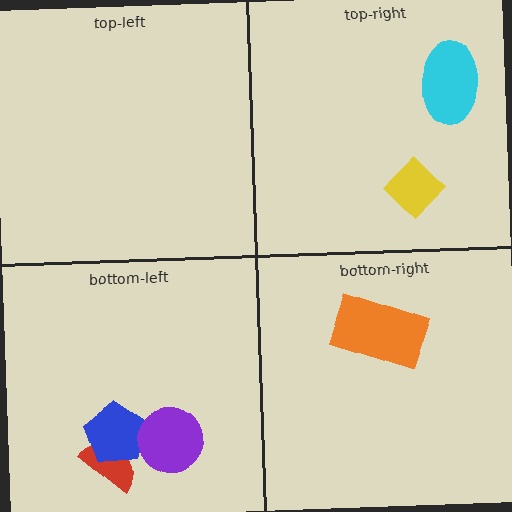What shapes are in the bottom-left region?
The red semicircle, the blue pentagon, the purple circle.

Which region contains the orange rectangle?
The bottom-right region.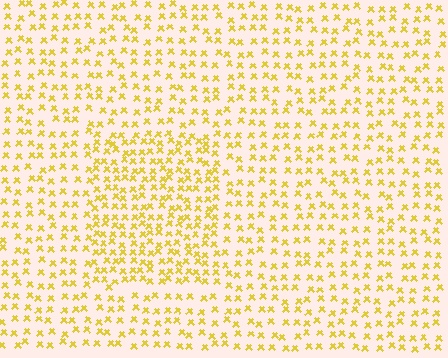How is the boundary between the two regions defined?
The boundary is defined by a change in element density (approximately 1.6x ratio). All elements are the same color, size, and shape.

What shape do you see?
I see a rectangle.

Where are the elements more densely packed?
The elements are more densely packed inside the rectangle boundary.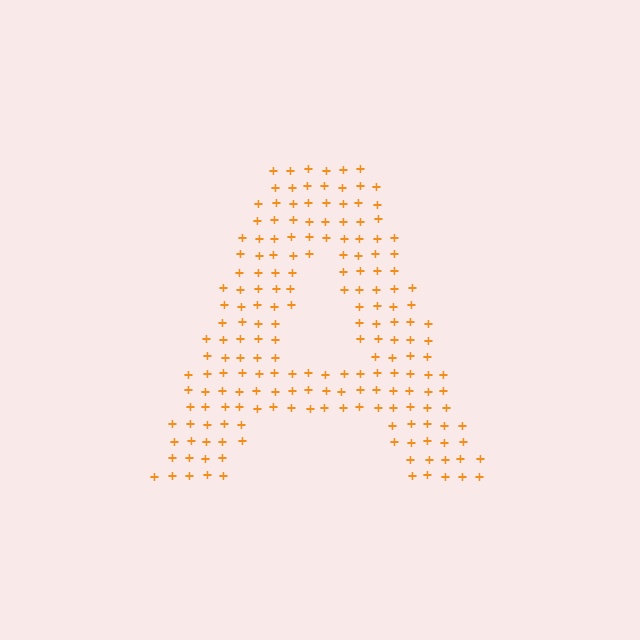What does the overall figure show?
The overall figure shows the letter A.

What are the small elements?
The small elements are plus signs.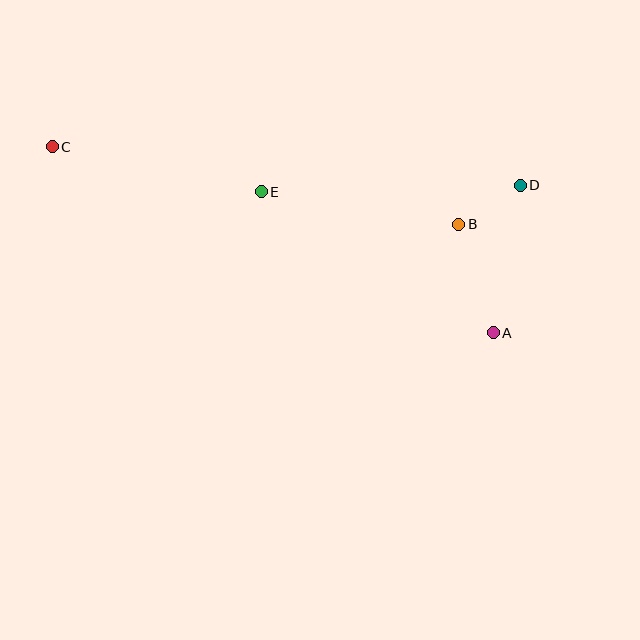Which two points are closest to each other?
Points B and D are closest to each other.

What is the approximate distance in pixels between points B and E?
The distance between B and E is approximately 200 pixels.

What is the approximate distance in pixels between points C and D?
The distance between C and D is approximately 470 pixels.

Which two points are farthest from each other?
Points A and C are farthest from each other.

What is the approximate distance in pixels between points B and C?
The distance between B and C is approximately 414 pixels.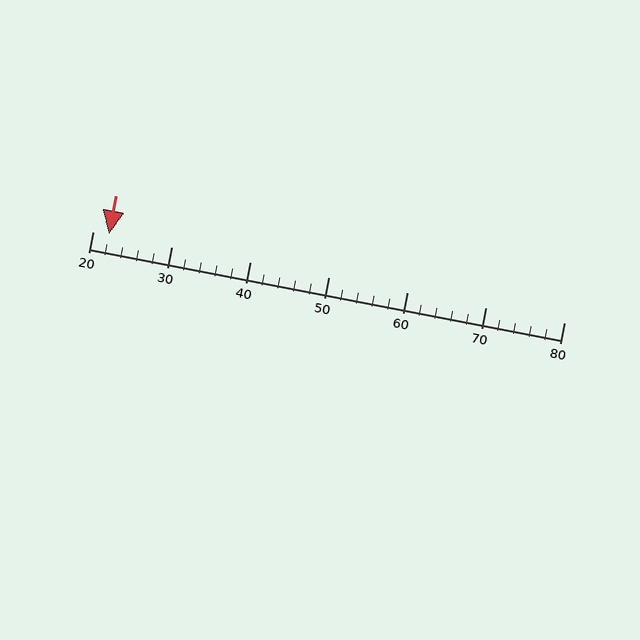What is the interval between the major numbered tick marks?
The major tick marks are spaced 10 units apart.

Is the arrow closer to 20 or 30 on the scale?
The arrow is closer to 20.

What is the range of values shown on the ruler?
The ruler shows values from 20 to 80.